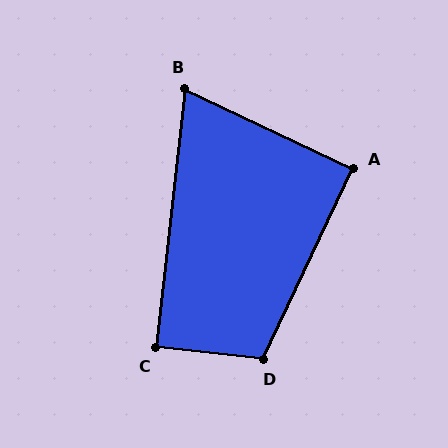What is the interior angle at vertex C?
Approximately 90 degrees (approximately right).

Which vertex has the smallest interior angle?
B, at approximately 71 degrees.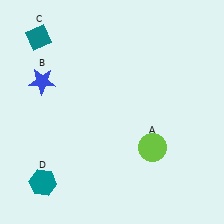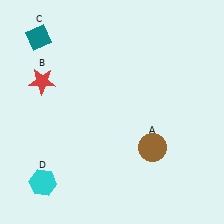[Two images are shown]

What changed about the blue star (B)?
In Image 1, B is blue. In Image 2, it changed to red.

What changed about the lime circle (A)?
In Image 1, A is lime. In Image 2, it changed to brown.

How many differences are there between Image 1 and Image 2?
There are 3 differences between the two images.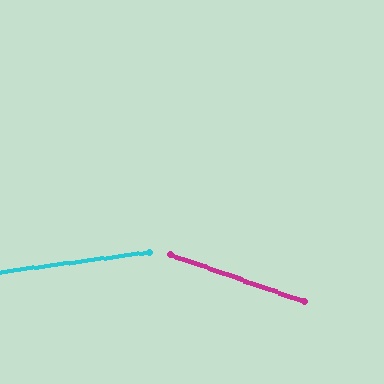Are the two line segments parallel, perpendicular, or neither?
Neither parallel nor perpendicular — they differ by about 27°.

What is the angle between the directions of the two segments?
Approximately 27 degrees.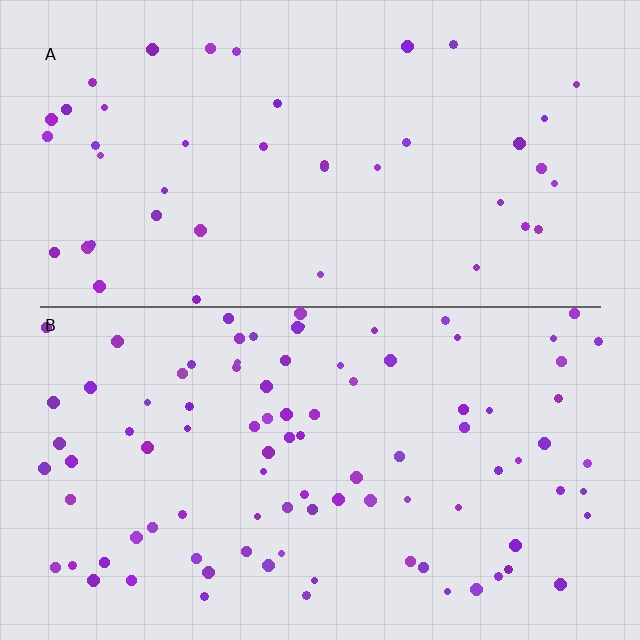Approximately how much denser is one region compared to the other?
Approximately 2.2× — region B over region A.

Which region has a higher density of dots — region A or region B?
B (the bottom).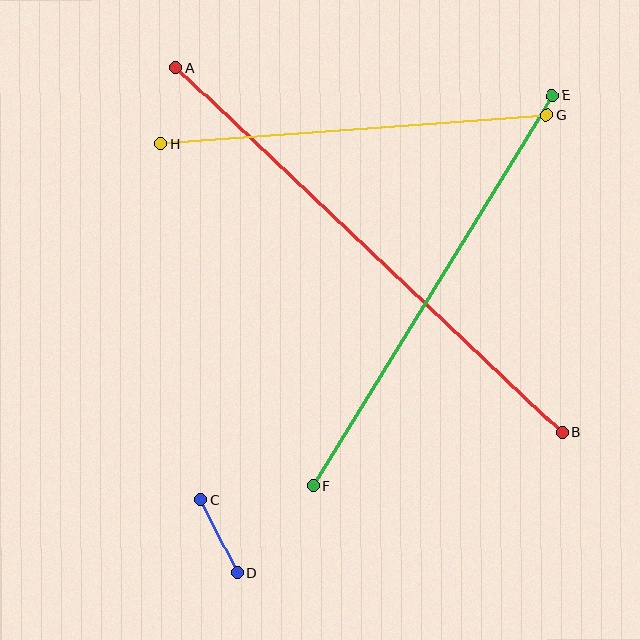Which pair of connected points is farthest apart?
Points A and B are farthest apart.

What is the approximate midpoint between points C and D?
The midpoint is at approximately (219, 537) pixels.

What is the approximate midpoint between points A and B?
The midpoint is at approximately (369, 250) pixels.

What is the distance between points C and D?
The distance is approximately 81 pixels.